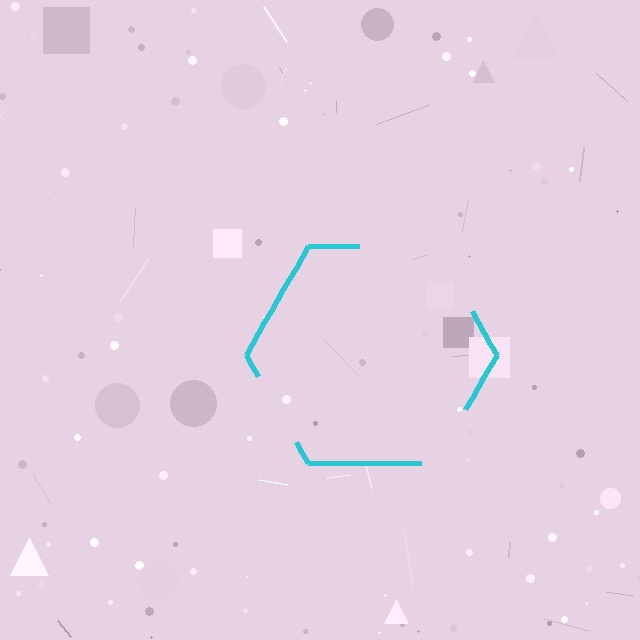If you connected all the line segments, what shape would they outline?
They would outline a hexagon.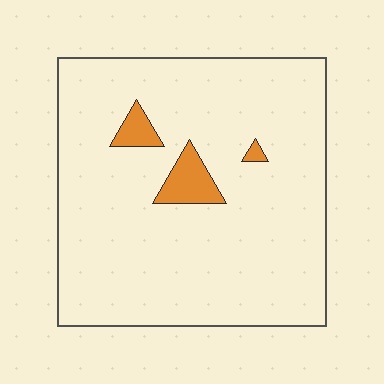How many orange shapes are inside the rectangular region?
3.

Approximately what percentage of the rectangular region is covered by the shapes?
Approximately 5%.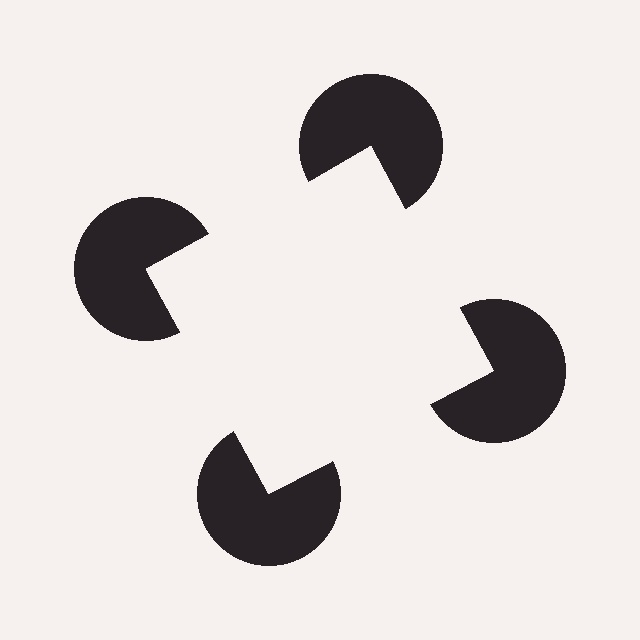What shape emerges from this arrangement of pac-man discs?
An illusory square — its edges are inferred from the aligned wedge cuts in the pac-man discs, not physically drawn.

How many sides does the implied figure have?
4 sides.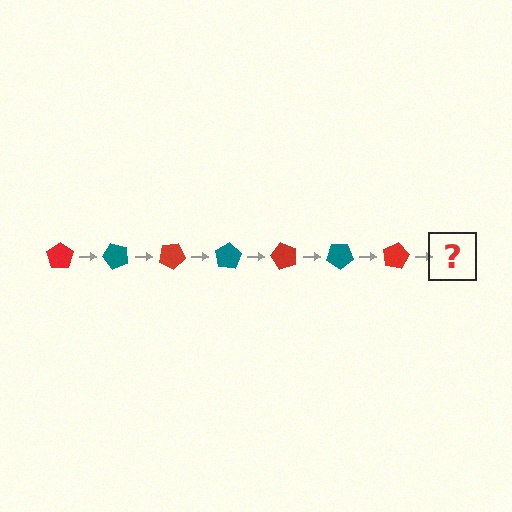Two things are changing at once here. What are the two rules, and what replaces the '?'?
The two rules are that it rotates 50 degrees each step and the color cycles through red and teal. The '?' should be a teal pentagon, rotated 350 degrees from the start.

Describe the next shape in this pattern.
It should be a teal pentagon, rotated 350 degrees from the start.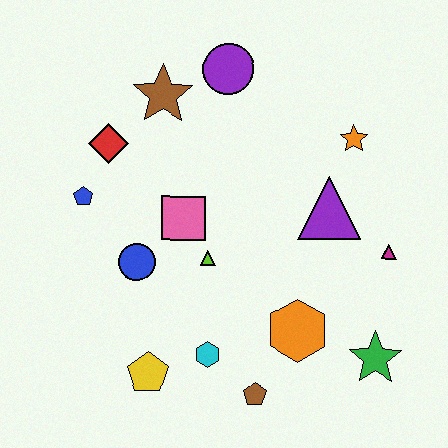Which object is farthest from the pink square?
The green star is farthest from the pink square.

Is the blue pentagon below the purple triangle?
No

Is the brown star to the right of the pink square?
No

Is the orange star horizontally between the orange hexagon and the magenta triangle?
Yes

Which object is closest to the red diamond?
The blue pentagon is closest to the red diamond.